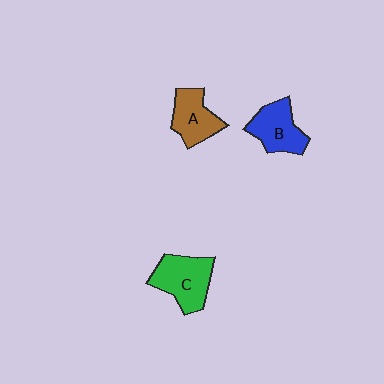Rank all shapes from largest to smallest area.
From largest to smallest: C (green), B (blue), A (brown).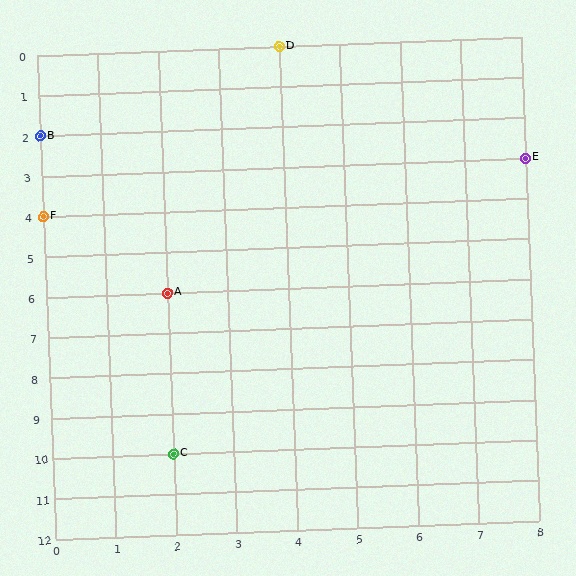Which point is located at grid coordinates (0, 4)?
Point F is at (0, 4).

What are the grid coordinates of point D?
Point D is at grid coordinates (4, 0).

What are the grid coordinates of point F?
Point F is at grid coordinates (0, 4).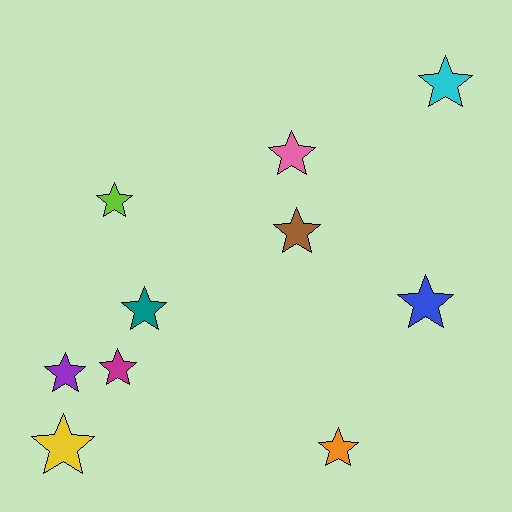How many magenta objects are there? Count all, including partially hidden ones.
There is 1 magenta object.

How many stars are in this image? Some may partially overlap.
There are 10 stars.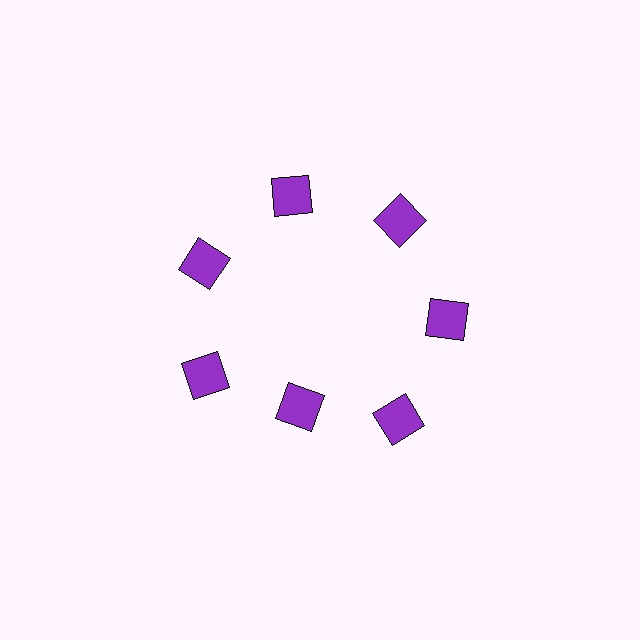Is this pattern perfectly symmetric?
No. The 7 purple squares are arranged in a ring, but one element near the 6 o'clock position is pulled inward toward the center, breaking the 7-fold rotational symmetry.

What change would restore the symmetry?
The symmetry would be restored by moving it outward, back onto the ring so that all 7 squares sit at equal angles and equal distance from the center.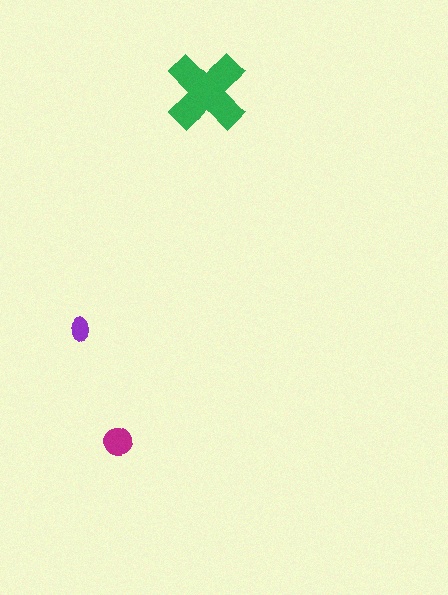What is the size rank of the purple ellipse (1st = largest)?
3rd.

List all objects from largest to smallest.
The green cross, the magenta circle, the purple ellipse.